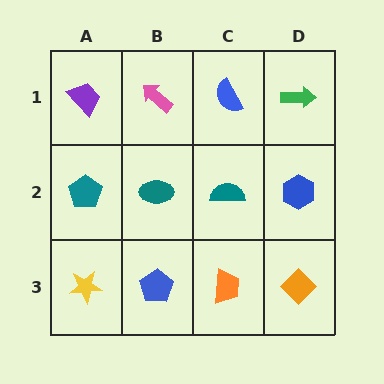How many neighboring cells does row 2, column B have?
4.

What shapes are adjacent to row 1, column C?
A teal semicircle (row 2, column C), a pink arrow (row 1, column B), a green arrow (row 1, column D).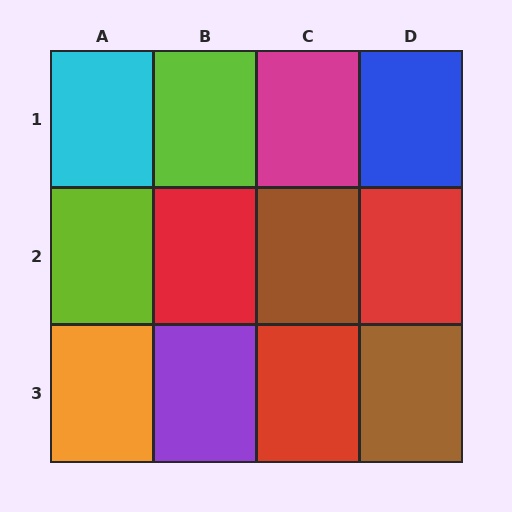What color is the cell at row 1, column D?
Blue.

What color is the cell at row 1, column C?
Magenta.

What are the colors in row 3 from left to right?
Orange, purple, red, brown.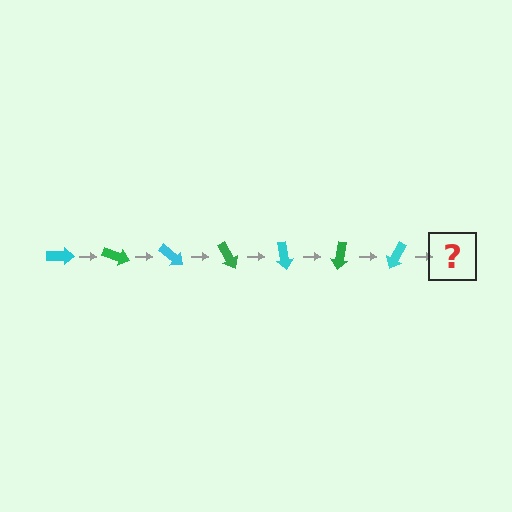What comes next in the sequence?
The next element should be a green arrow, rotated 140 degrees from the start.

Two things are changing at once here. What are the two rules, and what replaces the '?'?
The two rules are that it rotates 20 degrees each step and the color cycles through cyan and green. The '?' should be a green arrow, rotated 140 degrees from the start.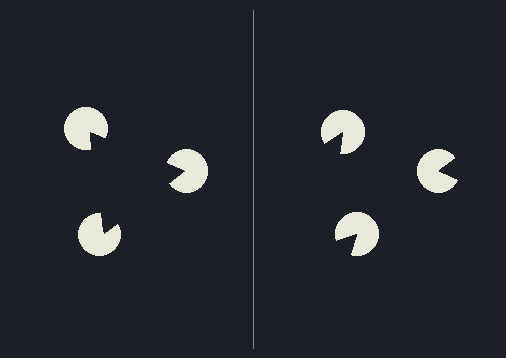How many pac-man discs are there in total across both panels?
6 — 3 on each side.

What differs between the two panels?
The pac-man discs are positioned identically on both sides; only the wedge orientations differ. On the left they align to a triangle; on the right they are misaligned.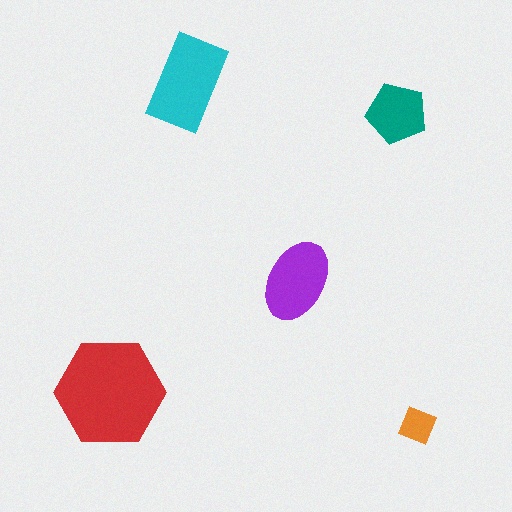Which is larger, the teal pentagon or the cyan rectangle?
The cyan rectangle.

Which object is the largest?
The red hexagon.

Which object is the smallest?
The orange diamond.